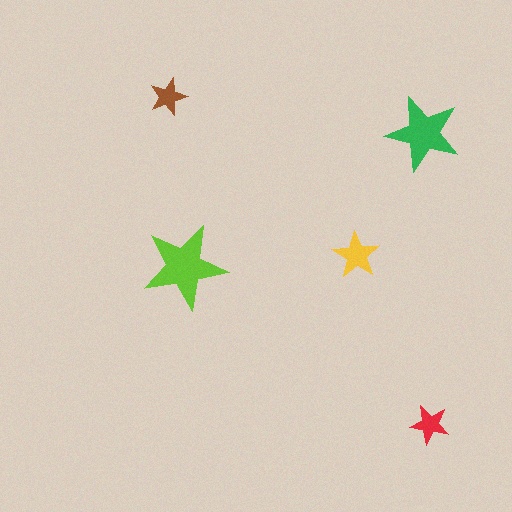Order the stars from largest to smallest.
the lime one, the green one, the yellow one, the red one, the brown one.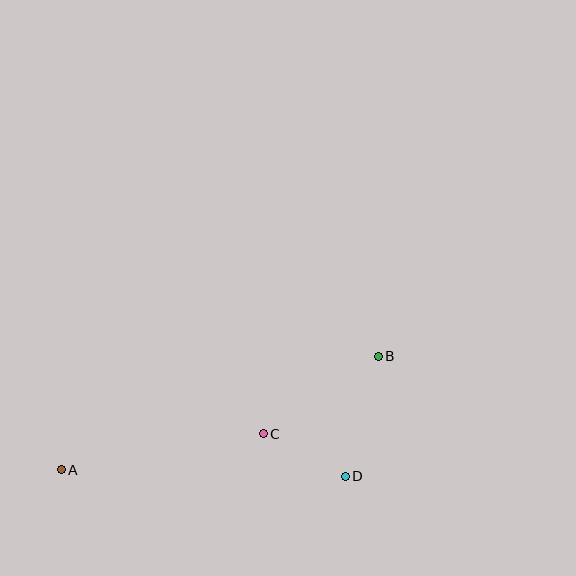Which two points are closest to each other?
Points C and D are closest to each other.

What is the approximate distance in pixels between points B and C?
The distance between B and C is approximately 139 pixels.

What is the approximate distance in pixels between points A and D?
The distance between A and D is approximately 284 pixels.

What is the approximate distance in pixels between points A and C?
The distance between A and C is approximately 205 pixels.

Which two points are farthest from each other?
Points A and B are farthest from each other.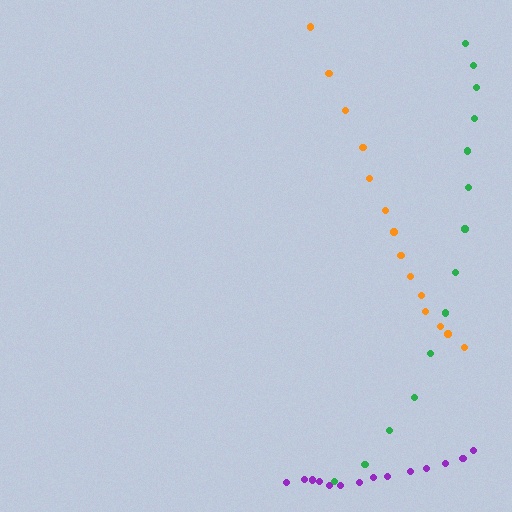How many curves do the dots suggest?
There are 3 distinct paths.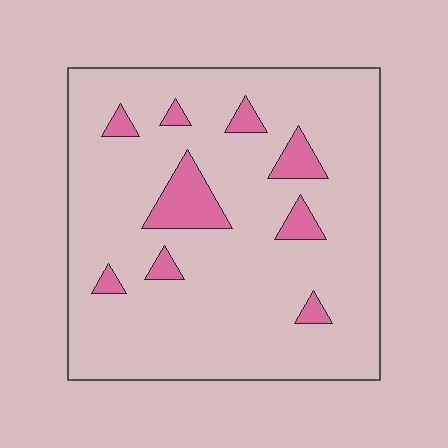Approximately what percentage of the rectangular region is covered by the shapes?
Approximately 10%.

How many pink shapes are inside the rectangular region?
9.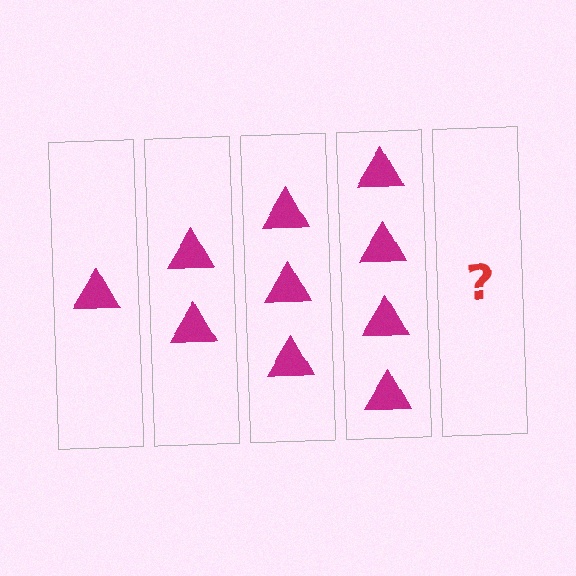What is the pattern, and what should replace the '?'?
The pattern is that each step adds one more triangle. The '?' should be 5 triangles.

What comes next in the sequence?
The next element should be 5 triangles.